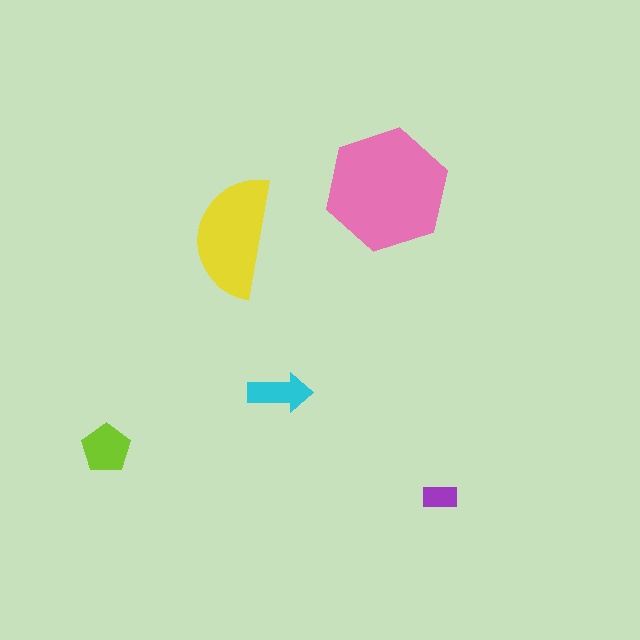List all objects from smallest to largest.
The purple rectangle, the cyan arrow, the lime pentagon, the yellow semicircle, the pink hexagon.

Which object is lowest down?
The purple rectangle is bottommost.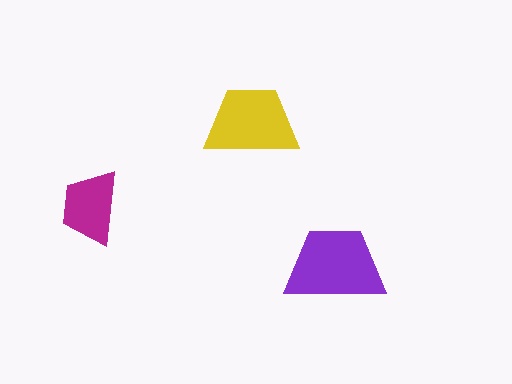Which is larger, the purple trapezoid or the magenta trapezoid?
The purple one.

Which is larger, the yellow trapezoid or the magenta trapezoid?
The yellow one.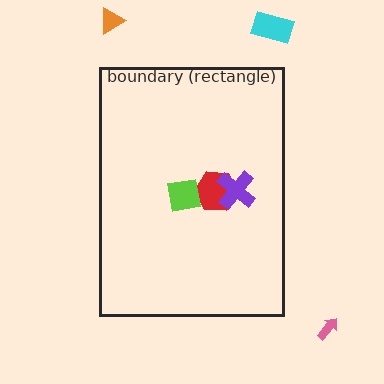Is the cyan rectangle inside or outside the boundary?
Outside.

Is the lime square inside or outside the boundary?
Inside.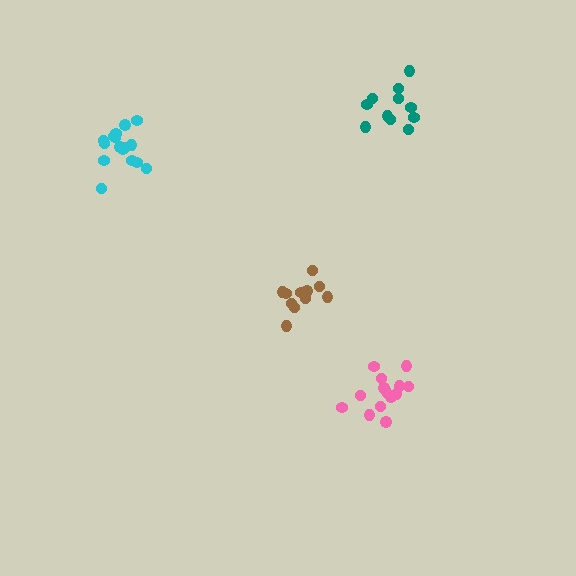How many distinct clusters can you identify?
There are 4 distinct clusters.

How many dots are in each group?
Group 1: 16 dots, Group 2: 14 dots, Group 3: 11 dots, Group 4: 11 dots (52 total).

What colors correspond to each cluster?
The clusters are colored: cyan, pink, brown, teal.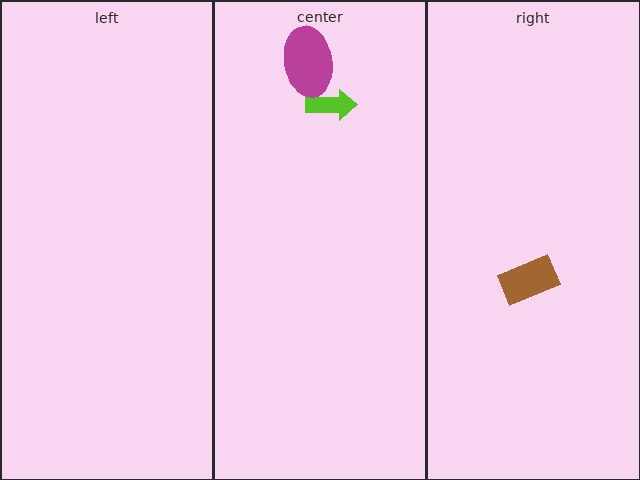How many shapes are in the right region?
1.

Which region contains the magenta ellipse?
The center region.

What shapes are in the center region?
The lime arrow, the magenta ellipse.